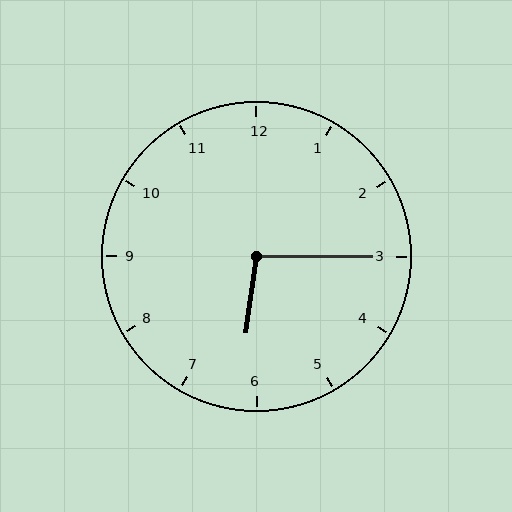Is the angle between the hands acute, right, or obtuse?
It is obtuse.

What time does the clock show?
6:15.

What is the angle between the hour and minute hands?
Approximately 98 degrees.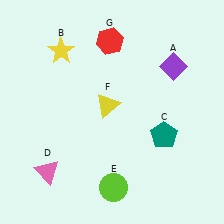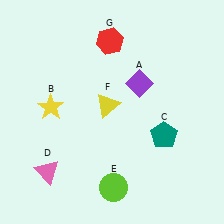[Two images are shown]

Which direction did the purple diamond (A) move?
The purple diamond (A) moved left.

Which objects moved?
The objects that moved are: the purple diamond (A), the yellow star (B).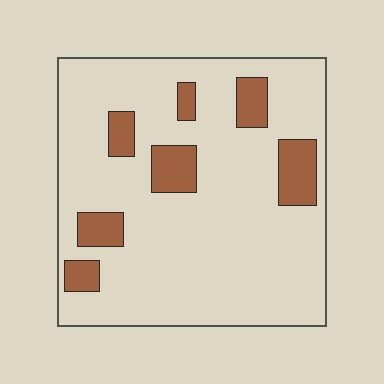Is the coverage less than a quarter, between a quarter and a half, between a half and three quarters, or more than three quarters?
Less than a quarter.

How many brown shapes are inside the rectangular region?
7.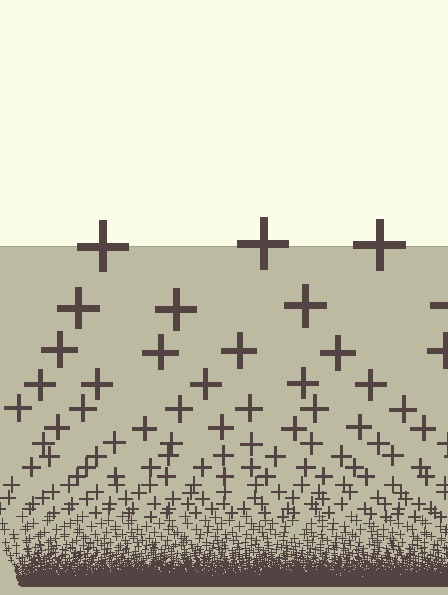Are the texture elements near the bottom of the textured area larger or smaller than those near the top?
Smaller. The gradient is inverted — elements near the bottom are smaller and denser.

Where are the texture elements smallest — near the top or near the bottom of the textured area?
Near the bottom.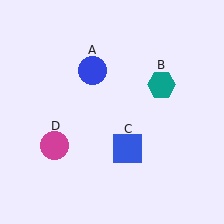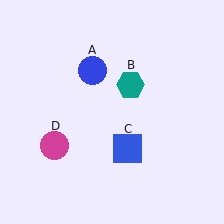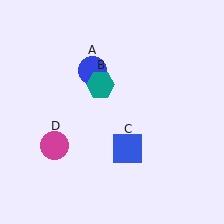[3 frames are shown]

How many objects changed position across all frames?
1 object changed position: teal hexagon (object B).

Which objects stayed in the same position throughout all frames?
Blue circle (object A) and blue square (object C) and magenta circle (object D) remained stationary.